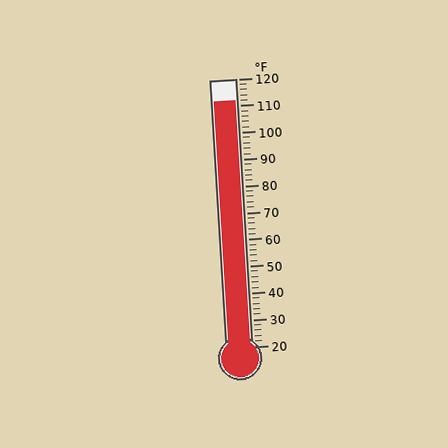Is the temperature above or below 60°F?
The temperature is above 60°F.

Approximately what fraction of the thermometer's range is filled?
The thermometer is filled to approximately 90% of its range.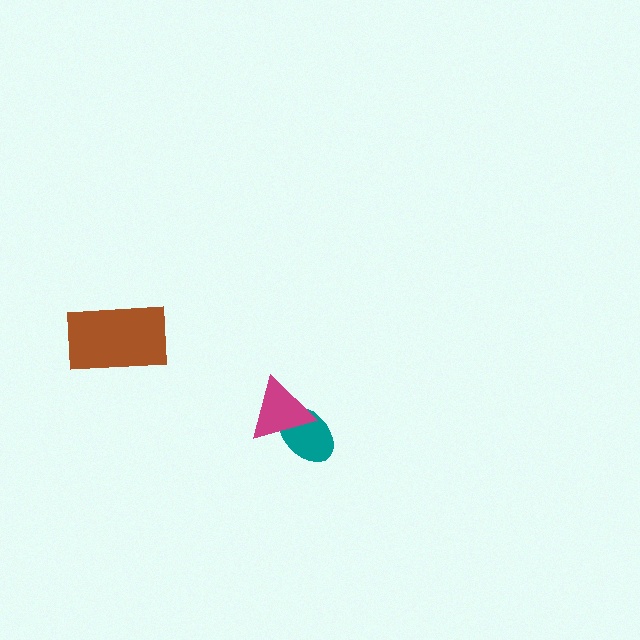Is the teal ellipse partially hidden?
Yes, it is partially covered by another shape.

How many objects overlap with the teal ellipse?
1 object overlaps with the teal ellipse.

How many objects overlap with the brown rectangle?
0 objects overlap with the brown rectangle.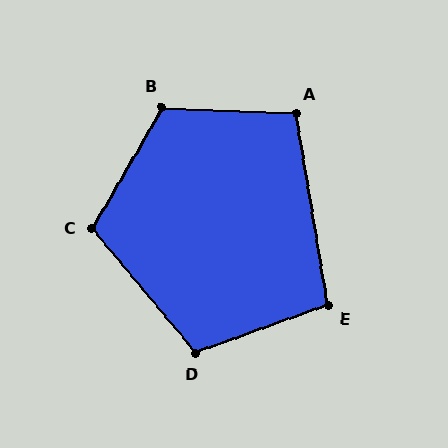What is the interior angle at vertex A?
Approximately 102 degrees (obtuse).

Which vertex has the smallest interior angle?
E, at approximately 101 degrees.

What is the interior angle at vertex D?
Approximately 110 degrees (obtuse).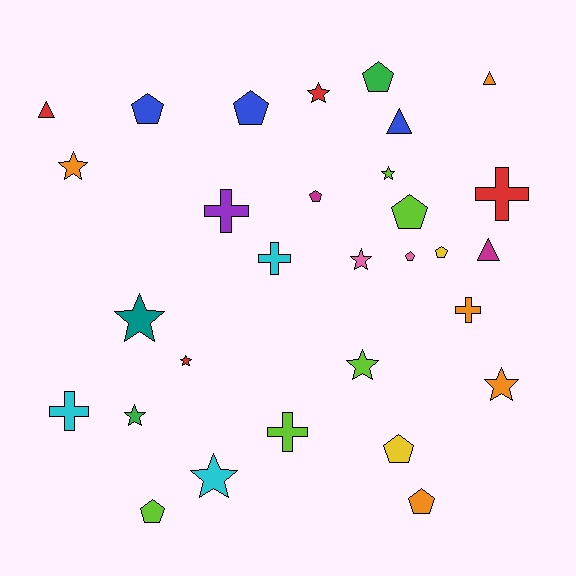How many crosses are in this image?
There are 6 crosses.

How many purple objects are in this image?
There is 1 purple object.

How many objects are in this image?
There are 30 objects.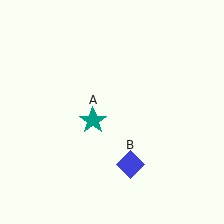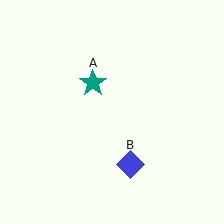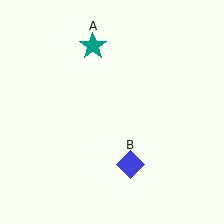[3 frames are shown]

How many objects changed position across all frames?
1 object changed position: teal star (object A).